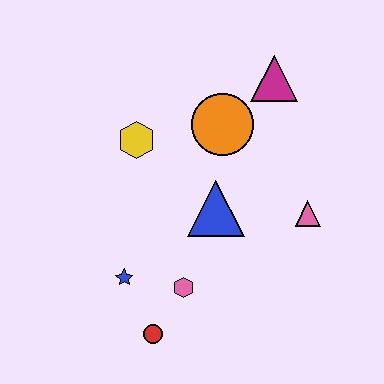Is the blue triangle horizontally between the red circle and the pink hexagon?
No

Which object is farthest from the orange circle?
The red circle is farthest from the orange circle.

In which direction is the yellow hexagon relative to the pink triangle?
The yellow hexagon is to the left of the pink triangle.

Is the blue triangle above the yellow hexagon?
No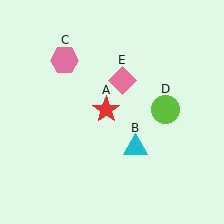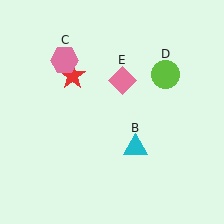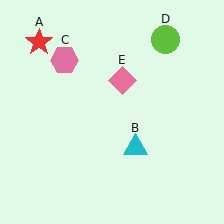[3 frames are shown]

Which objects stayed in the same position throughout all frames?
Cyan triangle (object B) and pink hexagon (object C) and pink diamond (object E) remained stationary.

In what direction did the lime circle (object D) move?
The lime circle (object D) moved up.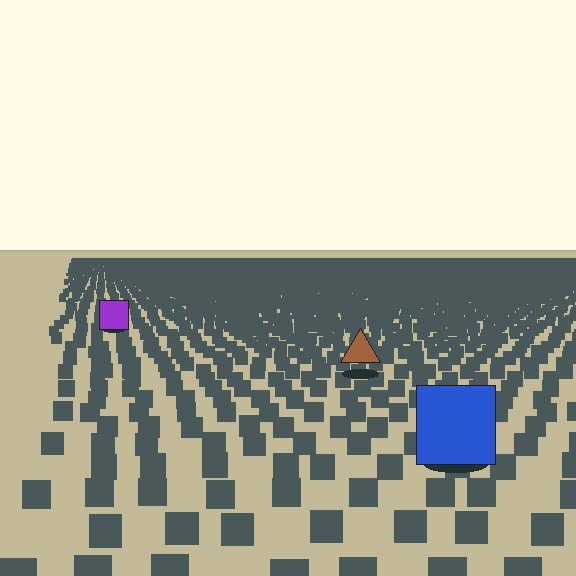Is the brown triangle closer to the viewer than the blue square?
No. The blue square is closer — you can tell from the texture gradient: the ground texture is coarser near it.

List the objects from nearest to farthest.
From nearest to farthest: the blue square, the brown triangle, the purple square.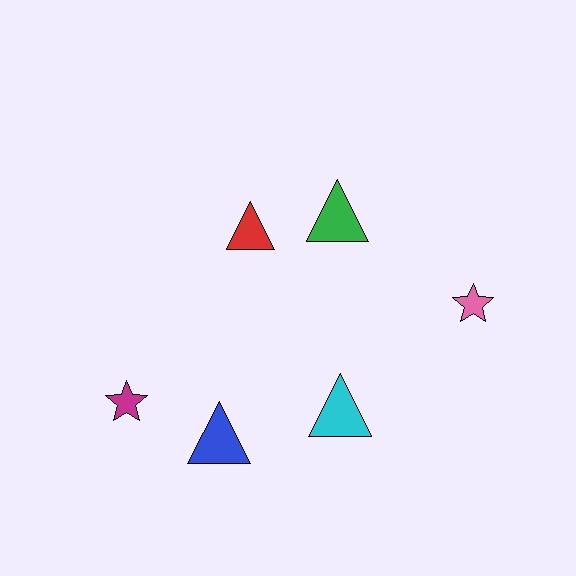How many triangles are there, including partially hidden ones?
There are 4 triangles.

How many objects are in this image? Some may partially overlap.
There are 6 objects.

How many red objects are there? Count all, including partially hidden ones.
There is 1 red object.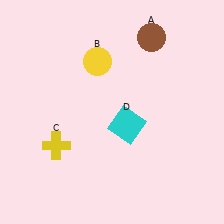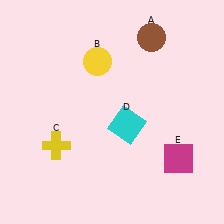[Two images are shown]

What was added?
A magenta square (E) was added in Image 2.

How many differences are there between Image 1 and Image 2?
There is 1 difference between the two images.